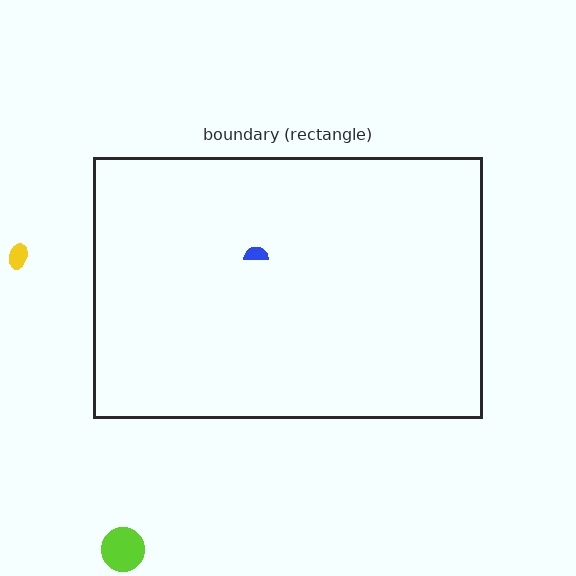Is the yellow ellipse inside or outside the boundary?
Outside.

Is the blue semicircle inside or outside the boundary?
Inside.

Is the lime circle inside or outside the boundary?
Outside.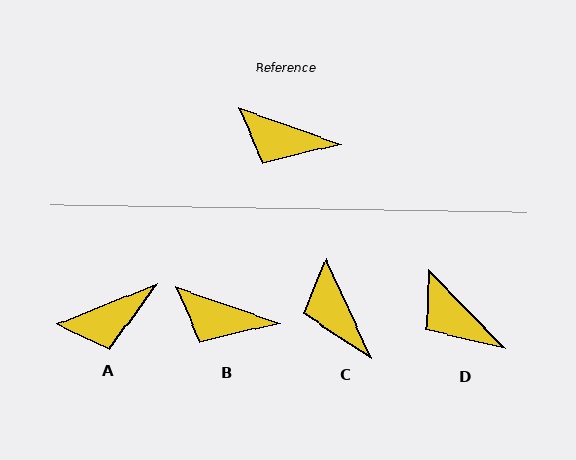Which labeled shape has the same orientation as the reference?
B.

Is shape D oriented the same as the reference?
No, it is off by about 27 degrees.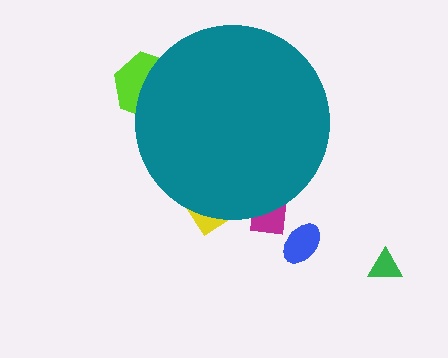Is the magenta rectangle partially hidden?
Yes, the magenta rectangle is partially hidden behind the teal circle.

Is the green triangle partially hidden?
No, the green triangle is fully visible.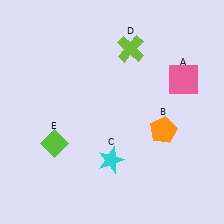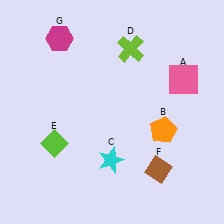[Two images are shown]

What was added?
A brown diamond (F), a magenta hexagon (G) were added in Image 2.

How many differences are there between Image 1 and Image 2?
There are 2 differences between the two images.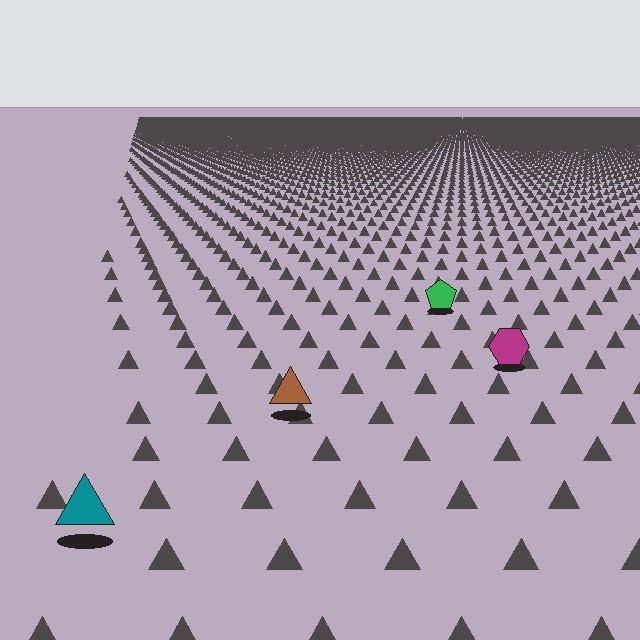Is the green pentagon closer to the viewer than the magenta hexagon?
No. The magenta hexagon is closer — you can tell from the texture gradient: the ground texture is coarser near it.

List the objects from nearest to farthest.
From nearest to farthest: the teal triangle, the brown triangle, the magenta hexagon, the green pentagon.